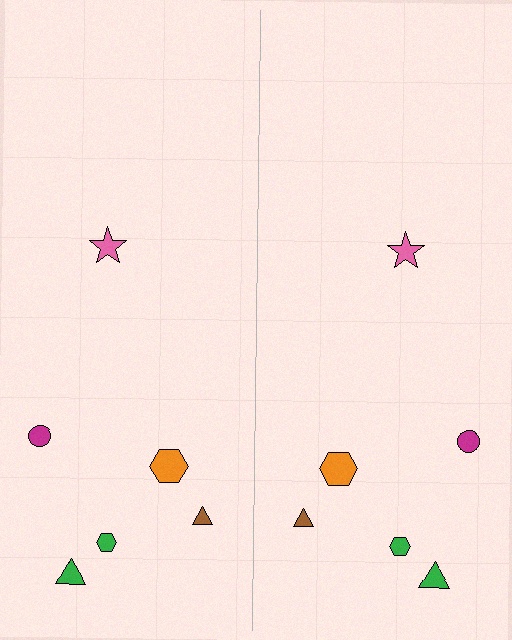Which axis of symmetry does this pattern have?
The pattern has a vertical axis of symmetry running through the center of the image.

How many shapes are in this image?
There are 12 shapes in this image.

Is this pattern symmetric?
Yes, this pattern has bilateral (reflection) symmetry.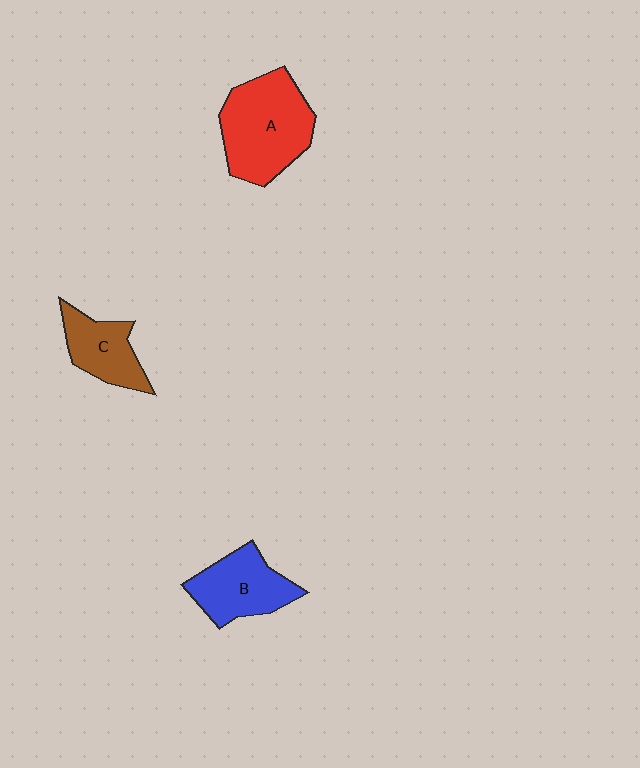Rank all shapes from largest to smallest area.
From largest to smallest: A (red), B (blue), C (brown).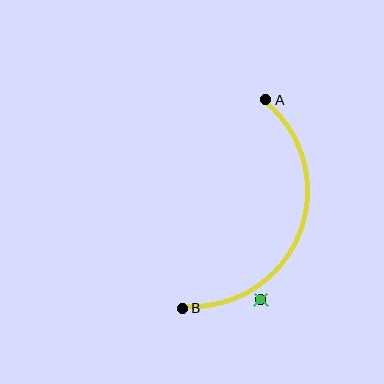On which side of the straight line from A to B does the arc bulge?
The arc bulges to the right of the straight line connecting A and B.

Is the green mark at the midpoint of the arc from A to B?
No — the green mark does not lie on the arc at all. It sits slightly outside the curve.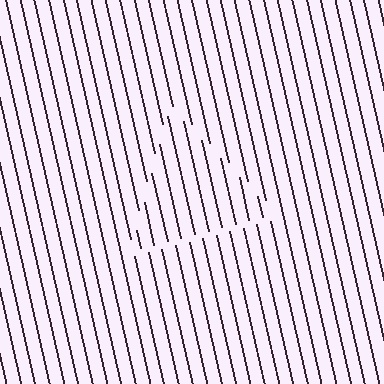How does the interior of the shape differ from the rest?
The interior of the shape contains the same grating, shifted by half a period — the contour is defined by the phase discontinuity where line-ends from the inner and outer gratings abut.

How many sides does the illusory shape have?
3 sides — the line-ends trace a triangle.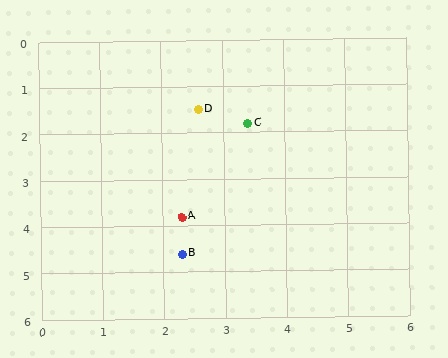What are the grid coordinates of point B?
Point B is at approximately (2.3, 4.6).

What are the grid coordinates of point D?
Point D is at approximately (2.6, 1.5).